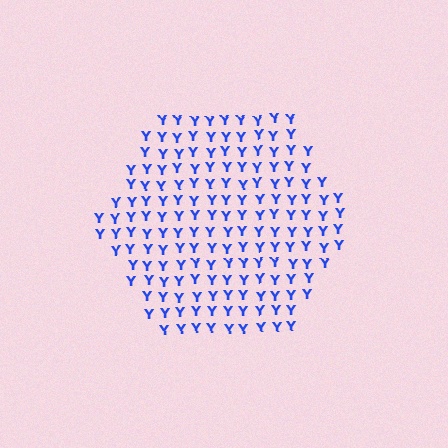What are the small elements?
The small elements are letter Y's.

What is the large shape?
The large shape is a hexagon.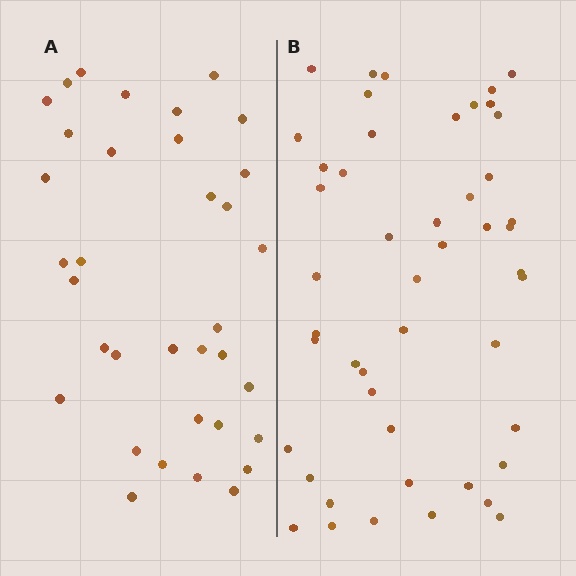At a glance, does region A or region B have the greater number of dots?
Region B (the right region) has more dots.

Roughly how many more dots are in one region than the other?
Region B has approximately 15 more dots than region A.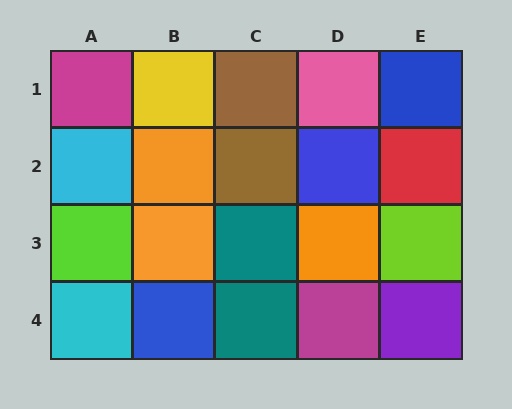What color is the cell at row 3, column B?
Orange.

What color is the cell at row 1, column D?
Pink.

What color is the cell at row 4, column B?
Blue.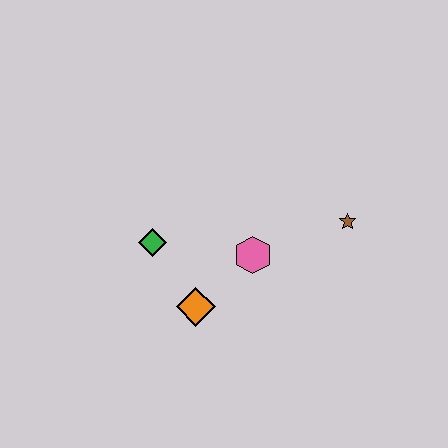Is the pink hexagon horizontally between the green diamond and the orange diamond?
No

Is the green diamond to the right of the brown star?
No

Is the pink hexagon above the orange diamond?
Yes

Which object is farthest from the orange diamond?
The brown star is farthest from the orange diamond.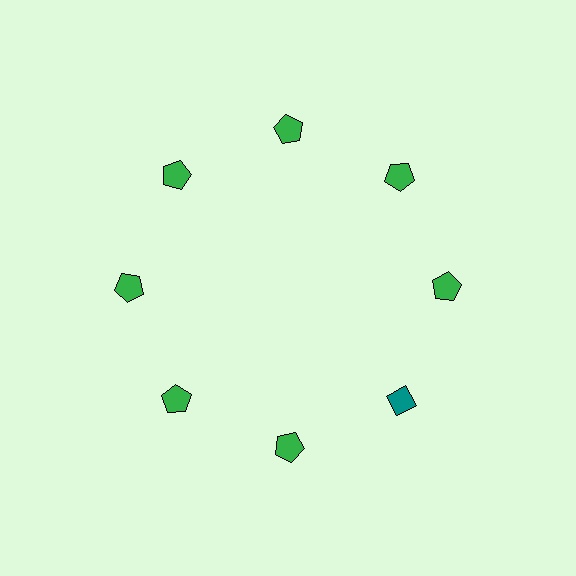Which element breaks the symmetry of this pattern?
The teal diamond at roughly the 4 o'clock position breaks the symmetry. All other shapes are green pentagons.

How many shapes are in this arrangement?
There are 8 shapes arranged in a ring pattern.